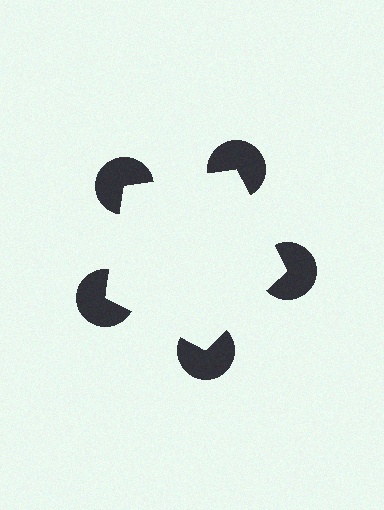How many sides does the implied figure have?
5 sides.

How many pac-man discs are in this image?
There are 5 — one at each vertex of the illusory pentagon.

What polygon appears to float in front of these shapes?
An illusory pentagon — its edges are inferred from the aligned wedge cuts in the pac-man discs, not physically drawn.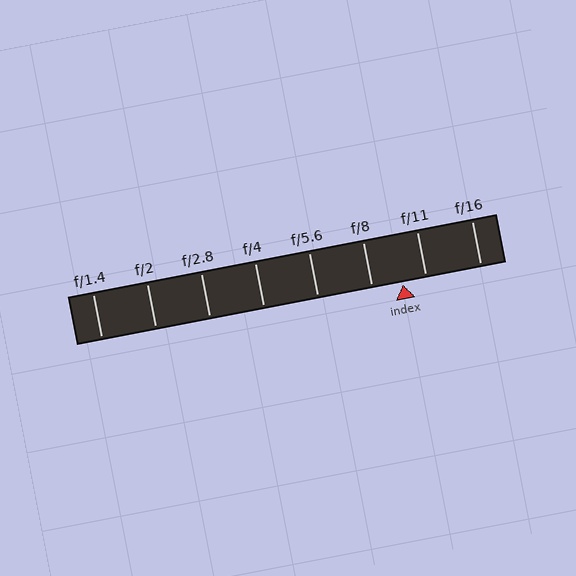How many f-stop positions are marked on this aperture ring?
There are 8 f-stop positions marked.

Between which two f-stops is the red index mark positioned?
The index mark is between f/8 and f/11.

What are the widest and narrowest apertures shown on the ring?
The widest aperture shown is f/1.4 and the narrowest is f/16.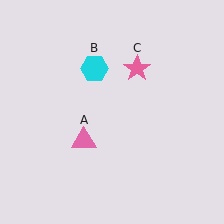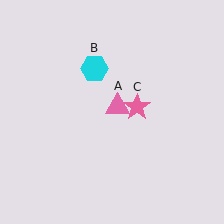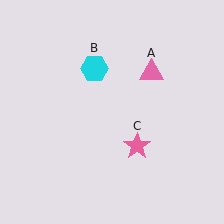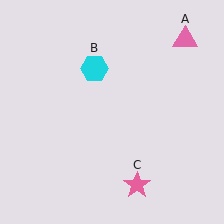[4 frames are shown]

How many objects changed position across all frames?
2 objects changed position: pink triangle (object A), pink star (object C).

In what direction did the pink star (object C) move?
The pink star (object C) moved down.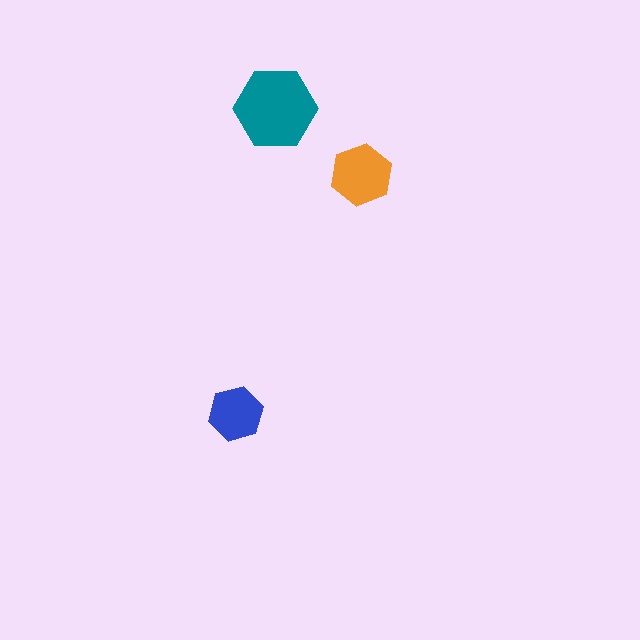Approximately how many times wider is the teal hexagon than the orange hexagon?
About 1.5 times wider.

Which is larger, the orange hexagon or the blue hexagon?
The orange one.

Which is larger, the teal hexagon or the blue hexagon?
The teal one.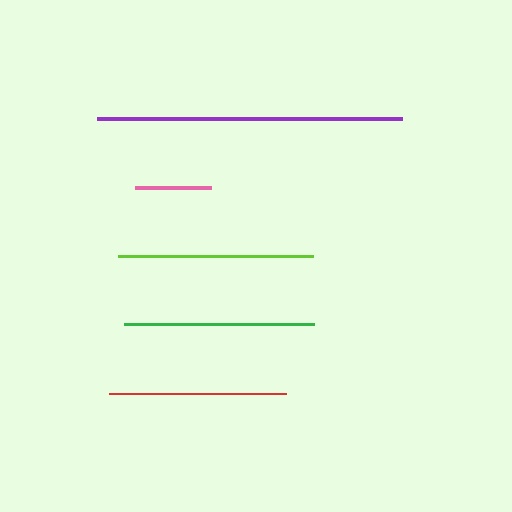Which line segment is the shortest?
The pink line is the shortest at approximately 76 pixels.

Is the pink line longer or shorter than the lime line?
The lime line is longer than the pink line.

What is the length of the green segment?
The green segment is approximately 189 pixels long.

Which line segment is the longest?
The purple line is the longest at approximately 305 pixels.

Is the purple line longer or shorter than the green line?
The purple line is longer than the green line.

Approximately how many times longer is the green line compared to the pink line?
The green line is approximately 2.5 times the length of the pink line.